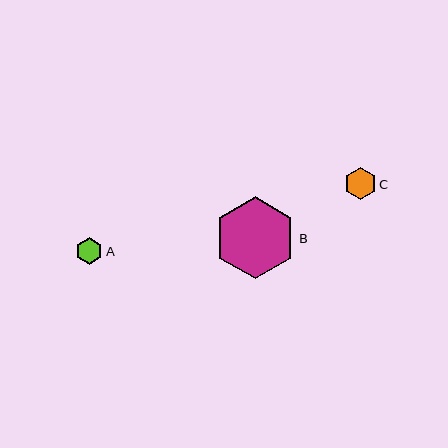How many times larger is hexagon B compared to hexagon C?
Hexagon B is approximately 2.6 times the size of hexagon C.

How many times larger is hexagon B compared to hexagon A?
Hexagon B is approximately 3.0 times the size of hexagon A.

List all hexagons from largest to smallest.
From largest to smallest: B, C, A.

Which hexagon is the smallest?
Hexagon A is the smallest with a size of approximately 27 pixels.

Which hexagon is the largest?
Hexagon B is the largest with a size of approximately 82 pixels.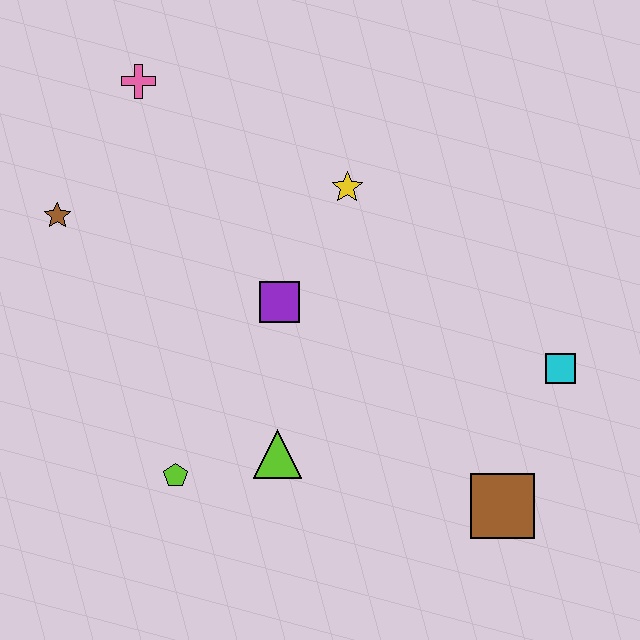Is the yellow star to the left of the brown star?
No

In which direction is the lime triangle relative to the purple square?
The lime triangle is below the purple square.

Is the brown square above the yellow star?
No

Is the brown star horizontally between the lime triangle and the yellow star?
No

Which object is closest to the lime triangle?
The lime pentagon is closest to the lime triangle.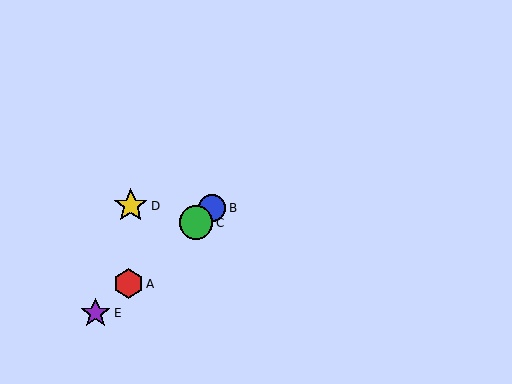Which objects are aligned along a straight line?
Objects A, B, C, E are aligned along a straight line.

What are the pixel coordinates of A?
Object A is at (128, 284).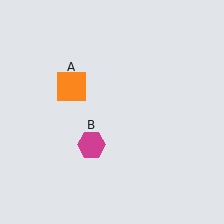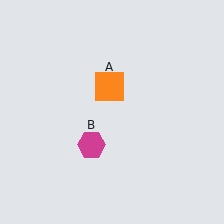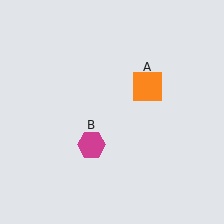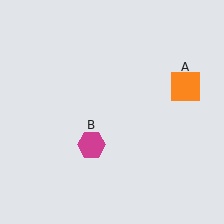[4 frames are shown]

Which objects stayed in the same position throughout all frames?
Magenta hexagon (object B) remained stationary.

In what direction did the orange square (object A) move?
The orange square (object A) moved right.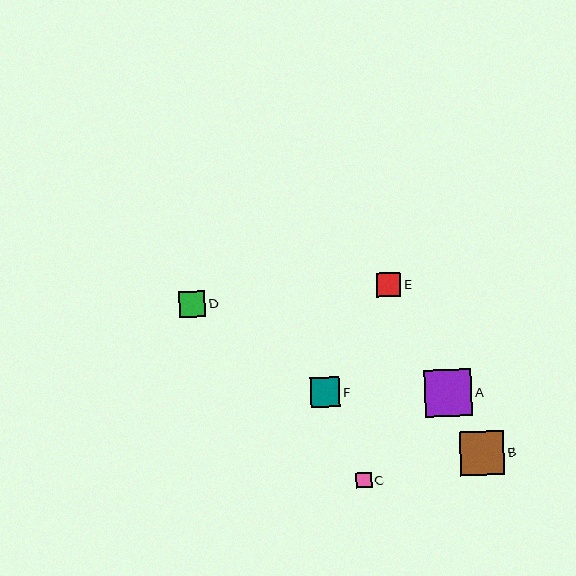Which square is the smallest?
Square C is the smallest with a size of approximately 15 pixels.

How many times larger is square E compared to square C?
Square E is approximately 1.6 times the size of square C.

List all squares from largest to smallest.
From largest to smallest: A, B, F, D, E, C.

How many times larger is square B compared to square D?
Square B is approximately 1.7 times the size of square D.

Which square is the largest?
Square A is the largest with a size of approximately 48 pixels.